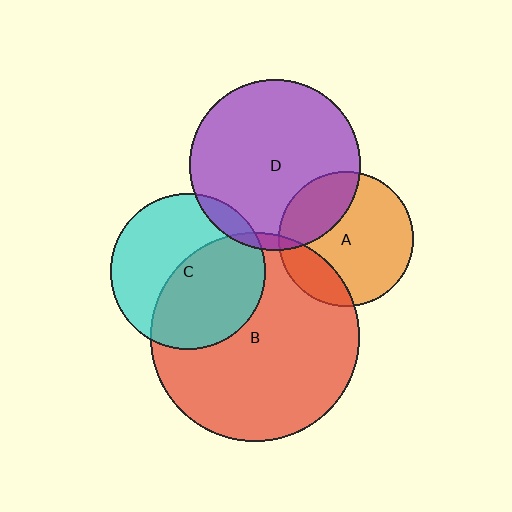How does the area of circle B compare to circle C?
Approximately 1.8 times.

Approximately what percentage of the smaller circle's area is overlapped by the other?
Approximately 5%.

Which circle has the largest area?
Circle B (red).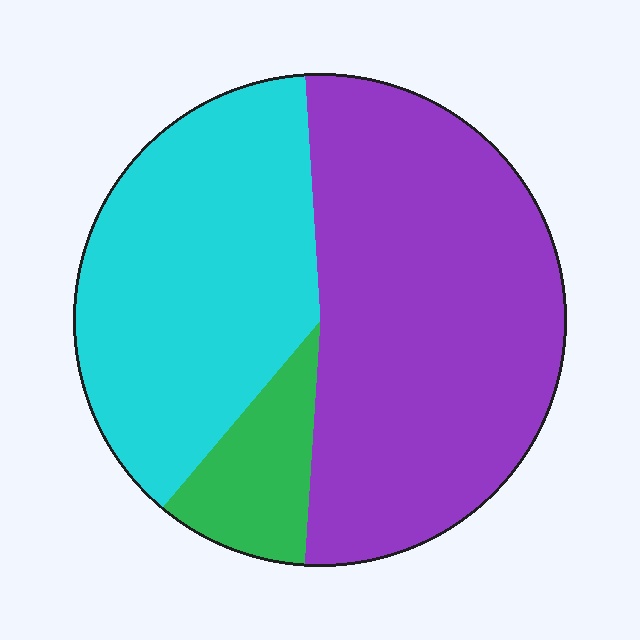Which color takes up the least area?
Green, at roughly 10%.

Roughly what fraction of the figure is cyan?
Cyan covers 38% of the figure.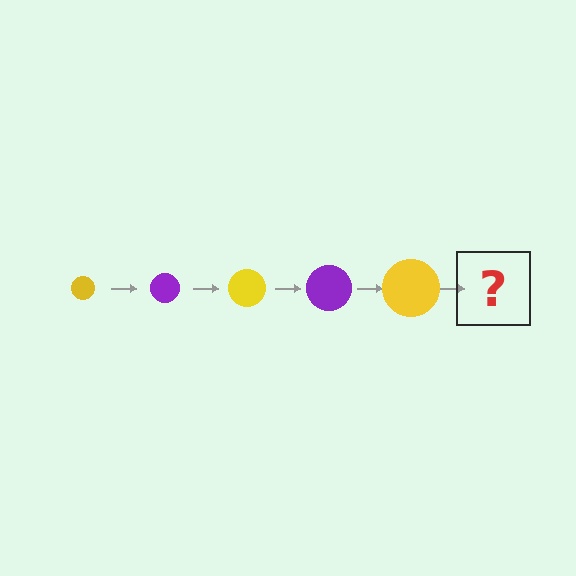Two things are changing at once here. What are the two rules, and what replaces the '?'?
The two rules are that the circle grows larger each step and the color cycles through yellow and purple. The '?' should be a purple circle, larger than the previous one.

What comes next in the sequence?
The next element should be a purple circle, larger than the previous one.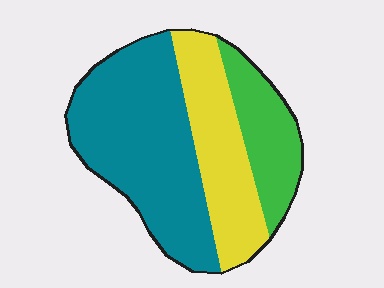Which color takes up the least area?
Green, at roughly 20%.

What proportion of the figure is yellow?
Yellow takes up between a quarter and a half of the figure.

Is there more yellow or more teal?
Teal.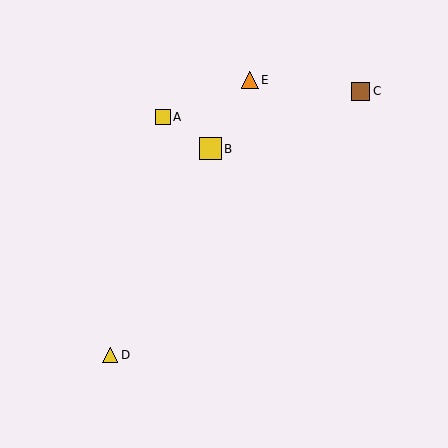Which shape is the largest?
The yellow square (labeled B) is the largest.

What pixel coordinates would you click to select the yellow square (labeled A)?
Click at (163, 117) to select the yellow square A.